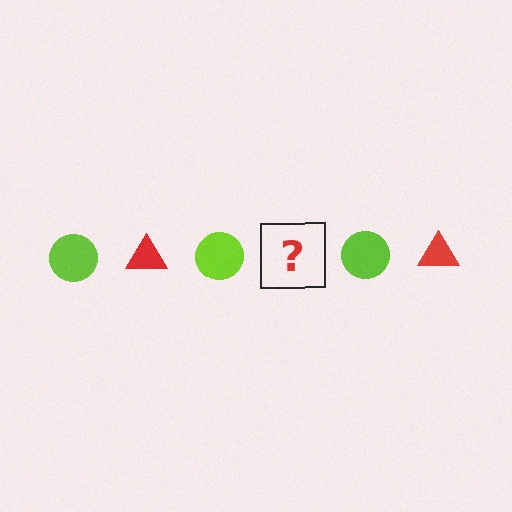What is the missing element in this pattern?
The missing element is a red triangle.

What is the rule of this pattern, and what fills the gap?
The rule is that the pattern alternates between lime circle and red triangle. The gap should be filled with a red triangle.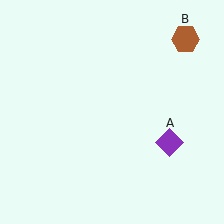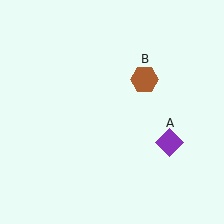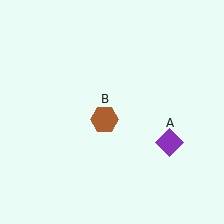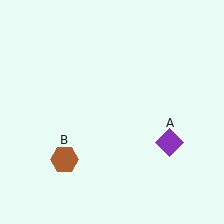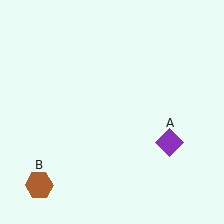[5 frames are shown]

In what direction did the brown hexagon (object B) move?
The brown hexagon (object B) moved down and to the left.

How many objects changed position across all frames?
1 object changed position: brown hexagon (object B).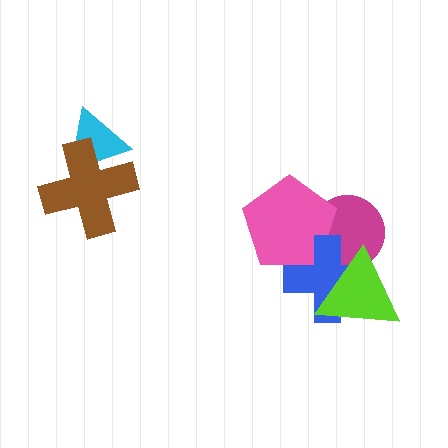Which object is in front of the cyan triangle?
The brown cross is in front of the cyan triangle.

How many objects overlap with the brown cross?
1 object overlaps with the brown cross.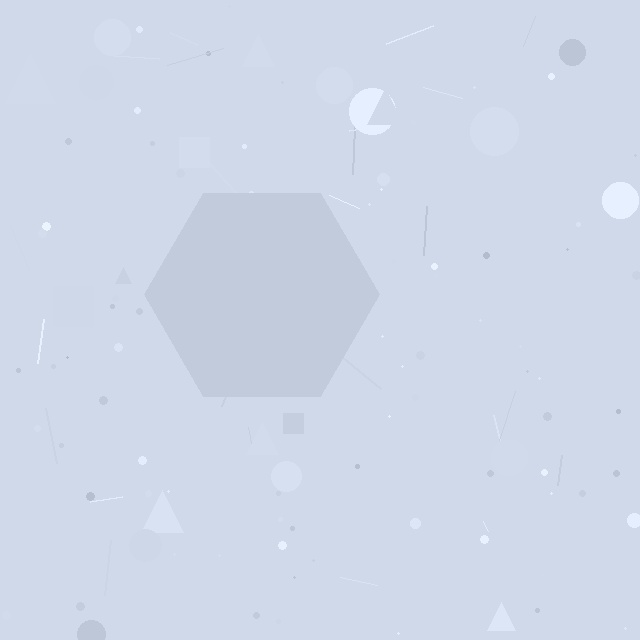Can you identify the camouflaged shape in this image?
The camouflaged shape is a hexagon.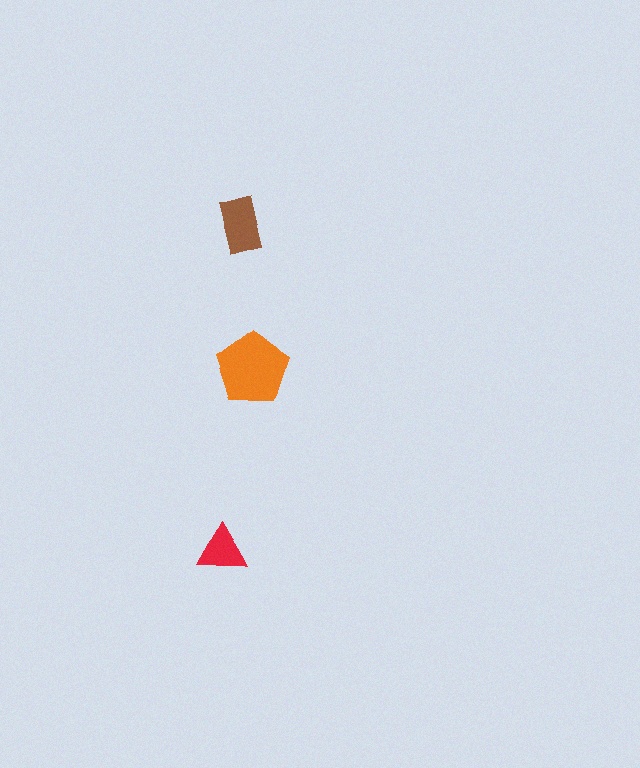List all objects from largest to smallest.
The orange pentagon, the brown rectangle, the red triangle.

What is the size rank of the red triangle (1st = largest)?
3rd.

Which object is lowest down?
The red triangle is bottommost.